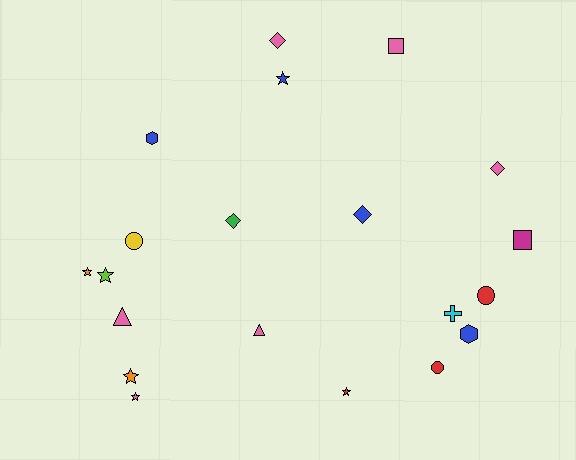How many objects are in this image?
There are 20 objects.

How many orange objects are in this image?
There are 2 orange objects.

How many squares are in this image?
There are 2 squares.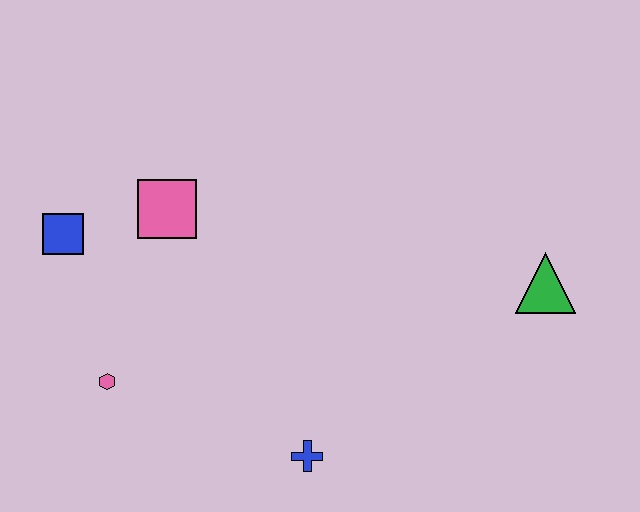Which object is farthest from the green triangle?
The blue square is farthest from the green triangle.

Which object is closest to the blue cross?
The pink hexagon is closest to the blue cross.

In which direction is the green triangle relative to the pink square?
The green triangle is to the right of the pink square.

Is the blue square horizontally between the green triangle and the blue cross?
No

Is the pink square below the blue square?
No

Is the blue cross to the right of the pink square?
Yes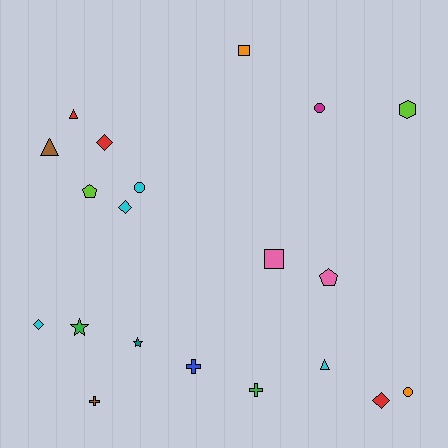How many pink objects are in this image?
There are 2 pink objects.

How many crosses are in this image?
There are 3 crosses.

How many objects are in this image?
There are 20 objects.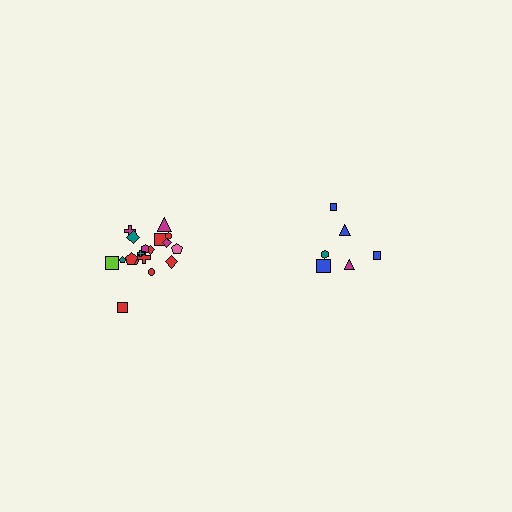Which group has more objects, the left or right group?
The left group.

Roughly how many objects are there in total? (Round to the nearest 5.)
Roughly 25 objects in total.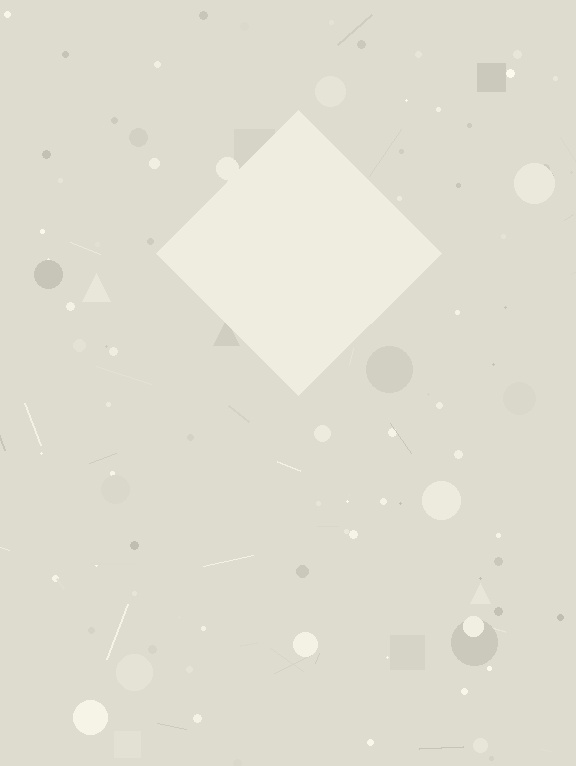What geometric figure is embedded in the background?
A diamond is embedded in the background.